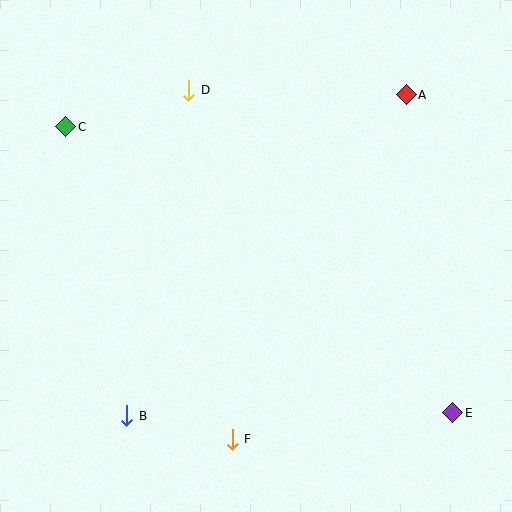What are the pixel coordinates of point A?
Point A is at (406, 95).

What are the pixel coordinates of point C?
Point C is at (66, 127).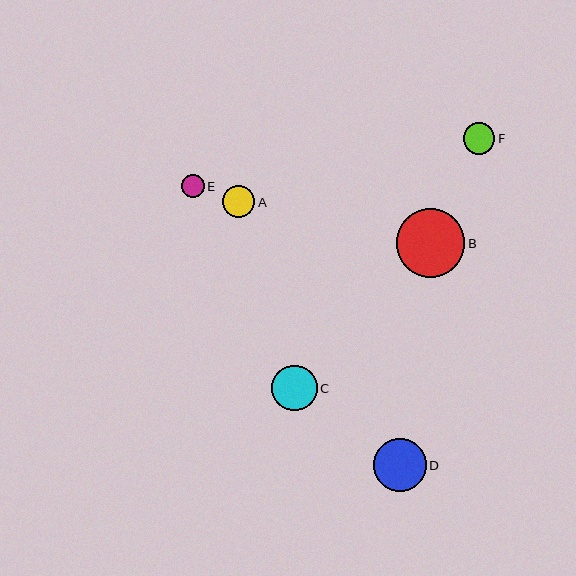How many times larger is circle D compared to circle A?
Circle D is approximately 1.6 times the size of circle A.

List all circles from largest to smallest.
From largest to smallest: B, D, C, A, F, E.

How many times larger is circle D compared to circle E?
Circle D is approximately 2.3 times the size of circle E.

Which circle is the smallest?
Circle E is the smallest with a size of approximately 23 pixels.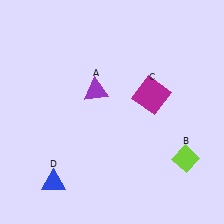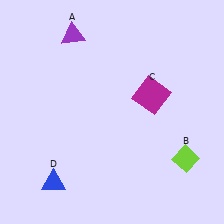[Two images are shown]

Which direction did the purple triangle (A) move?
The purple triangle (A) moved up.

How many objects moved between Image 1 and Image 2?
1 object moved between the two images.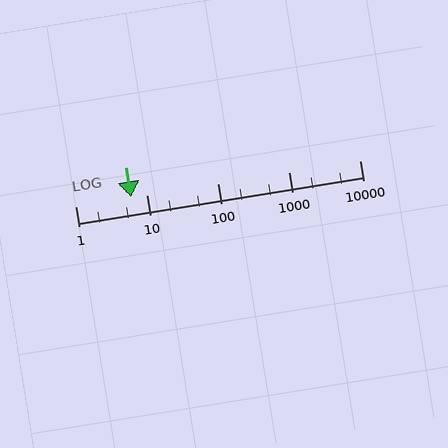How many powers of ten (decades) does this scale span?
The scale spans 4 decades, from 1 to 10000.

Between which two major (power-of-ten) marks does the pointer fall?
The pointer is between 1 and 10.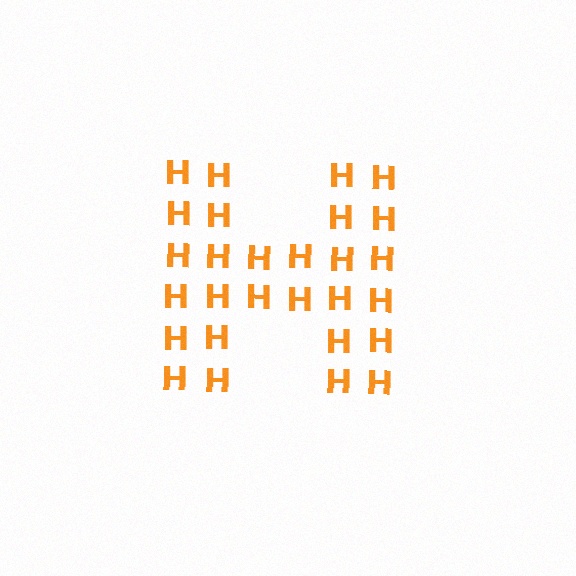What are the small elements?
The small elements are letter H's.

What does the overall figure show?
The overall figure shows the letter H.